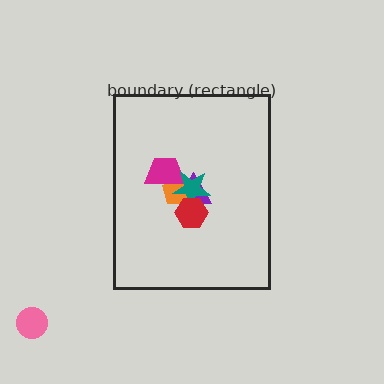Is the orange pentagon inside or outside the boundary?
Inside.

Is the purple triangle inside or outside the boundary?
Inside.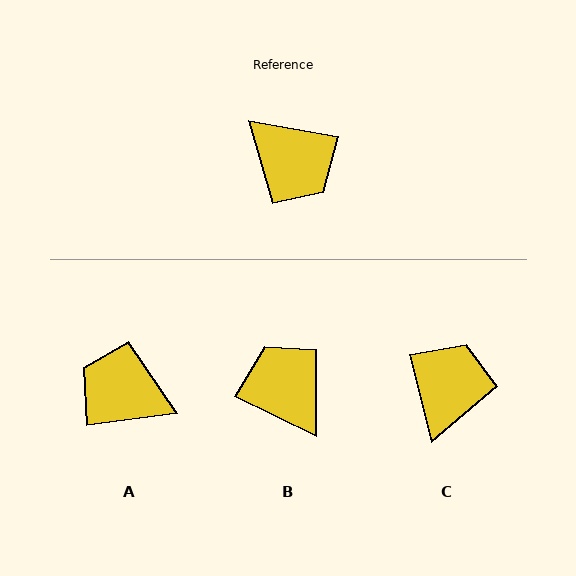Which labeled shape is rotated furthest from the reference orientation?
B, about 164 degrees away.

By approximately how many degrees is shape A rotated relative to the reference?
Approximately 162 degrees clockwise.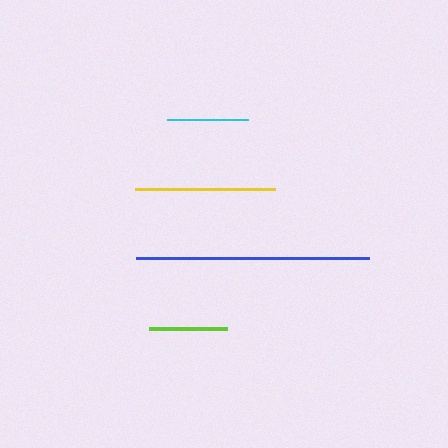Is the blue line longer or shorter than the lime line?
The blue line is longer than the lime line.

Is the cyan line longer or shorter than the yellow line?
The yellow line is longer than the cyan line.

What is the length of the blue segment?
The blue segment is approximately 234 pixels long.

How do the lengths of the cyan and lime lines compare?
The cyan and lime lines are approximately the same length.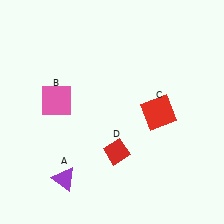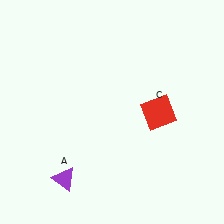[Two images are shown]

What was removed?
The pink square (B), the red diamond (D) were removed in Image 2.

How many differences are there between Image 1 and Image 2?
There are 2 differences between the two images.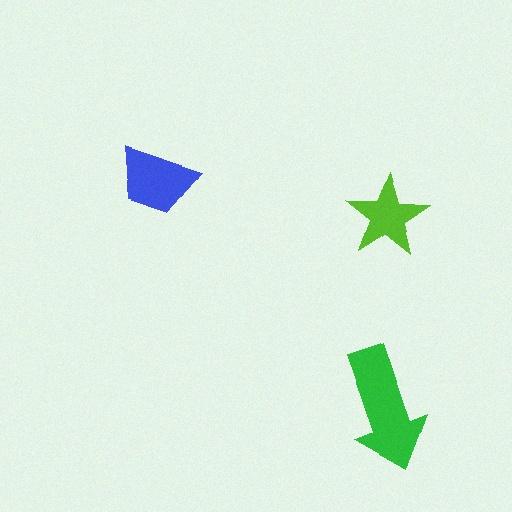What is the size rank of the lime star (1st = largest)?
3rd.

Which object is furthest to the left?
The blue trapezoid is leftmost.